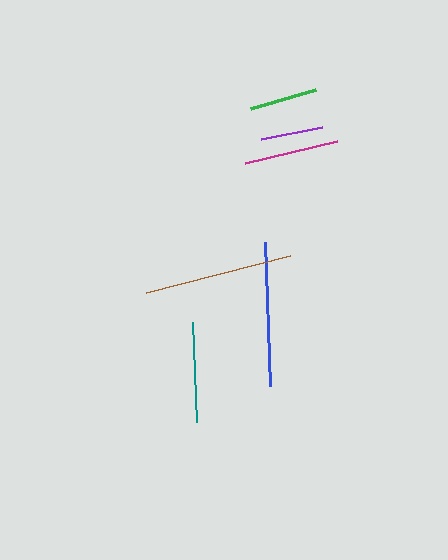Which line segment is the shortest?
The purple line is the shortest at approximately 62 pixels.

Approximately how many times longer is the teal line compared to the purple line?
The teal line is approximately 1.6 times the length of the purple line.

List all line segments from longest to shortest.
From longest to shortest: brown, blue, teal, magenta, green, purple.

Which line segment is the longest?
The brown line is the longest at approximately 149 pixels.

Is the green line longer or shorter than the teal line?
The teal line is longer than the green line.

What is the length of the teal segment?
The teal segment is approximately 100 pixels long.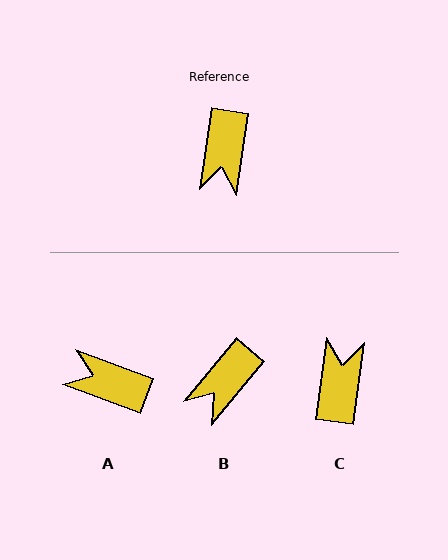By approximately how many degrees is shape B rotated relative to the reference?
Approximately 31 degrees clockwise.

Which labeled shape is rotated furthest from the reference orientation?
C, about 179 degrees away.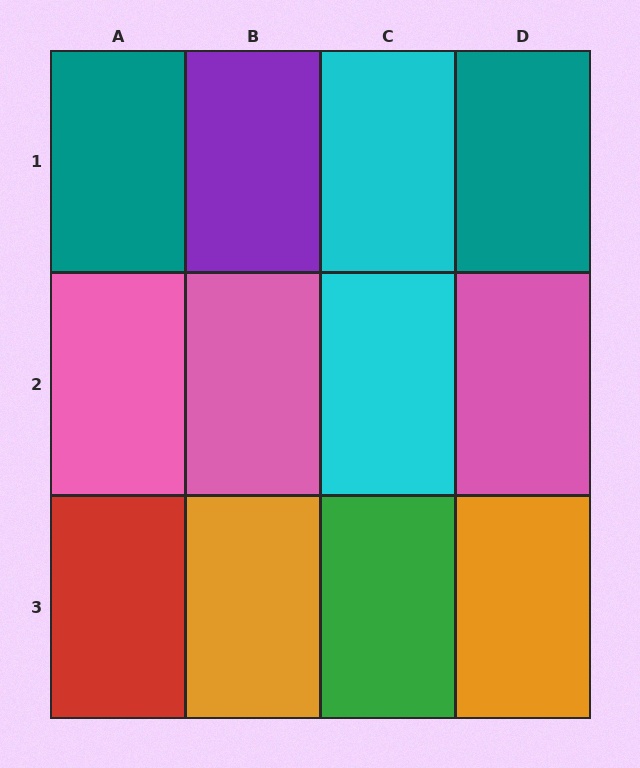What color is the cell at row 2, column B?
Pink.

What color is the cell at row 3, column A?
Red.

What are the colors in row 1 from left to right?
Teal, purple, cyan, teal.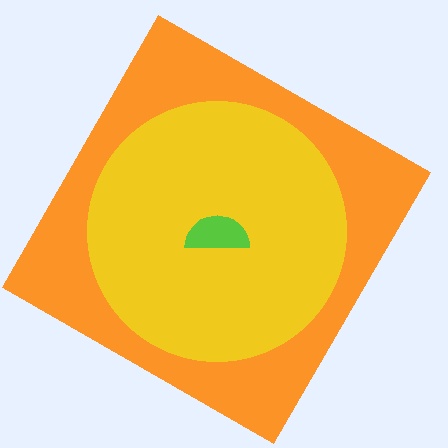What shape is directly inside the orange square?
The yellow circle.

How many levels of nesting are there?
3.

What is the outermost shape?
The orange square.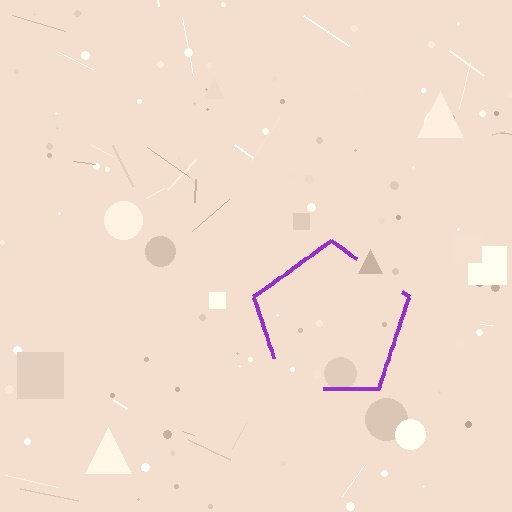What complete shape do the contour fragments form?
The contour fragments form a pentagon.